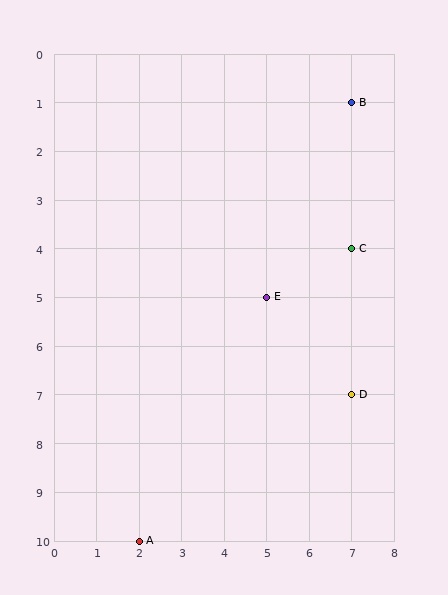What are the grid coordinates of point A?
Point A is at grid coordinates (2, 10).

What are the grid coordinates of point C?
Point C is at grid coordinates (7, 4).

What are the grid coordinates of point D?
Point D is at grid coordinates (7, 7).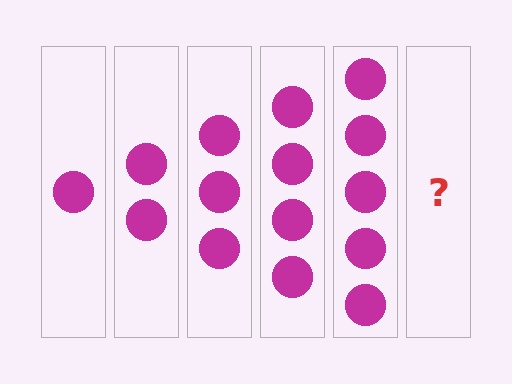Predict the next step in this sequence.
The next step is 6 circles.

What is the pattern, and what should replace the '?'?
The pattern is that each step adds one more circle. The '?' should be 6 circles.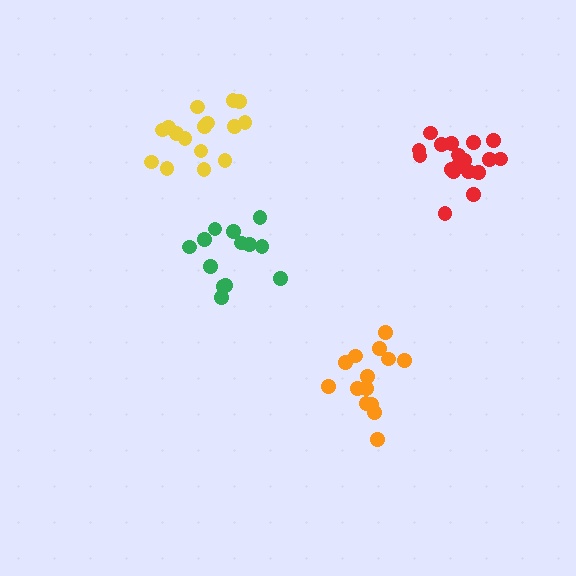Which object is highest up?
The yellow cluster is topmost.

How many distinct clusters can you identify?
There are 4 distinct clusters.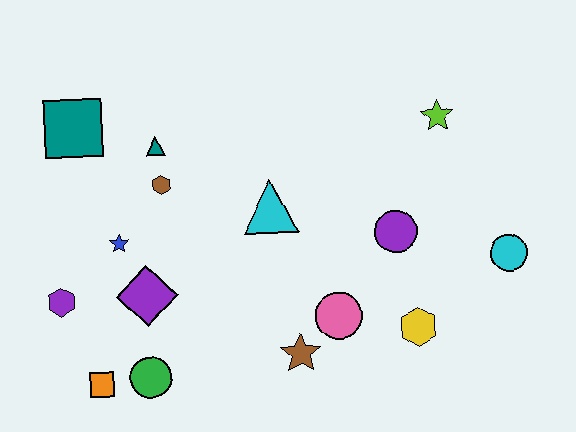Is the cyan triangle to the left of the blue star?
No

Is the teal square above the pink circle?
Yes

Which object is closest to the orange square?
The green circle is closest to the orange square.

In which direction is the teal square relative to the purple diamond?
The teal square is above the purple diamond.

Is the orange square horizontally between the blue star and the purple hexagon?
Yes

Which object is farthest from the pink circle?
The teal square is farthest from the pink circle.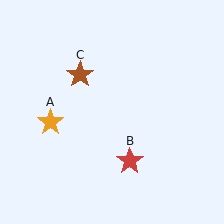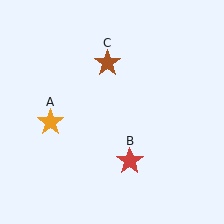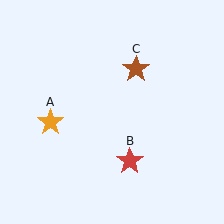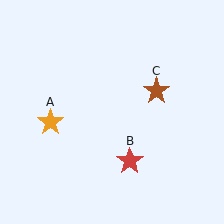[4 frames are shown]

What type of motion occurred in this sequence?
The brown star (object C) rotated clockwise around the center of the scene.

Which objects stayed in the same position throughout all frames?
Orange star (object A) and red star (object B) remained stationary.